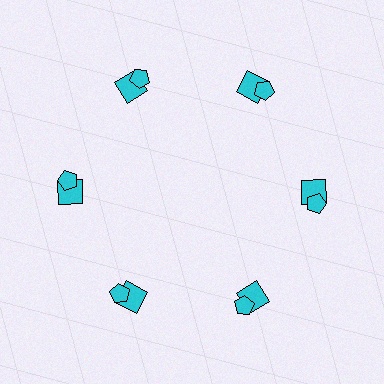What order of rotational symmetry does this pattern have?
This pattern has 6-fold rotational symmetry.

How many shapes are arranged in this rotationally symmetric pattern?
There are 12 shapes, arranged in 6 groups of 2.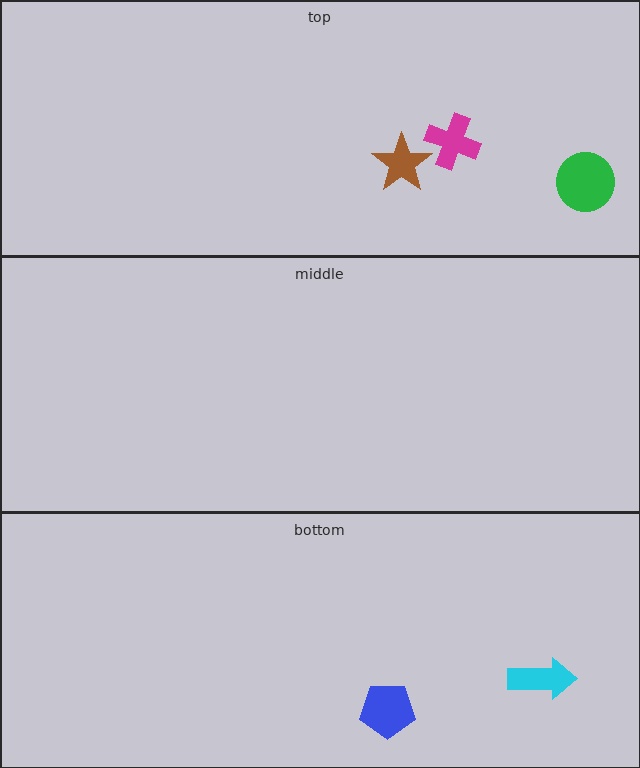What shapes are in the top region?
The green circle, the brown star, the magenta cross.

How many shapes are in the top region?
3.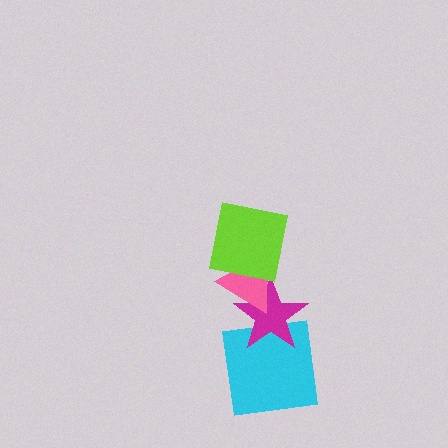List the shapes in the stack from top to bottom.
From top to bottom: the lime square, the pink triangle, the magenta star, the cyan square.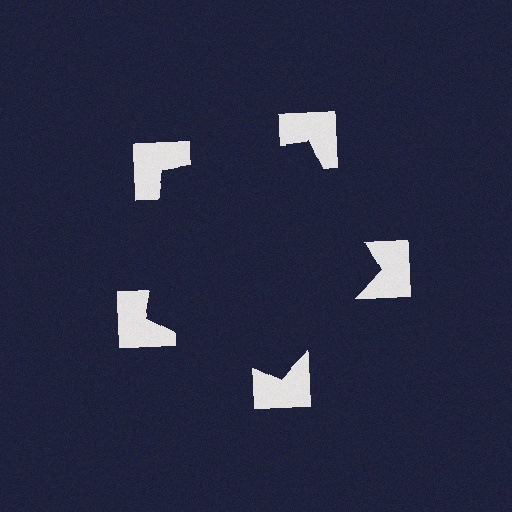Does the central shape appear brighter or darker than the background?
It typically appears slightly darker than the background, even though no actual brightness change is drawn.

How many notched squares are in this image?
There are 5 — one at each vertex of the illusory pentagon.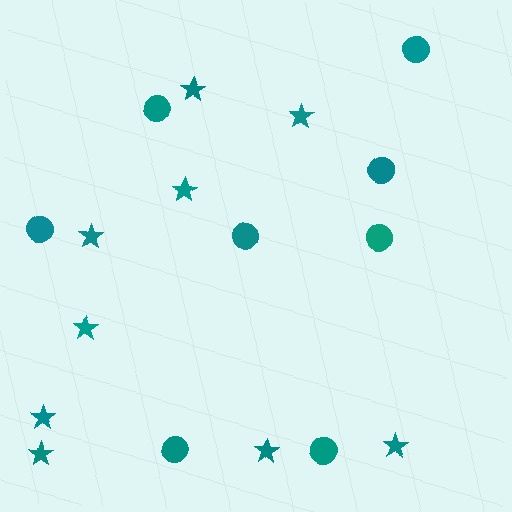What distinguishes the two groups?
There are 2 groups: one group of stars (9) and one group of circles (8).